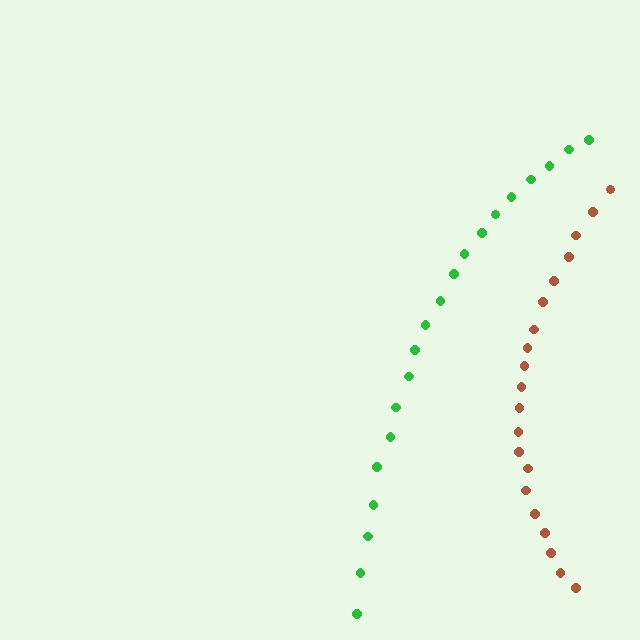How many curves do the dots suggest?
There are 2 distinct paths.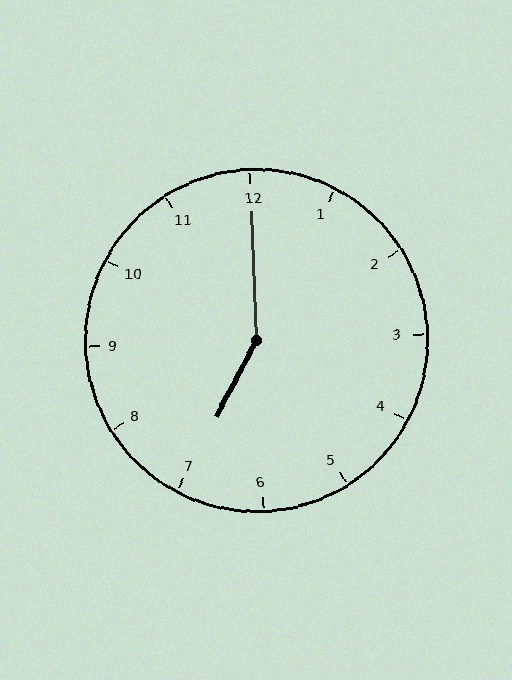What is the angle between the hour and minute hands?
Approximately 150 degrees.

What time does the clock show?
7:00.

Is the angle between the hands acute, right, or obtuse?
It is obtuse.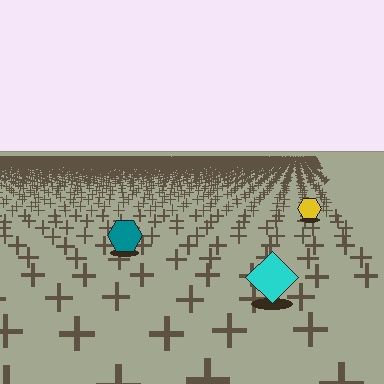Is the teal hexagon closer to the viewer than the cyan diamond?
No. The cyan diamond is closer — you can tell from the texture gradient: the ground texture is coarser near it.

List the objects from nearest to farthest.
From nearest to farthest: the cyan diamond, the teal hexagon, the yellow hexagon.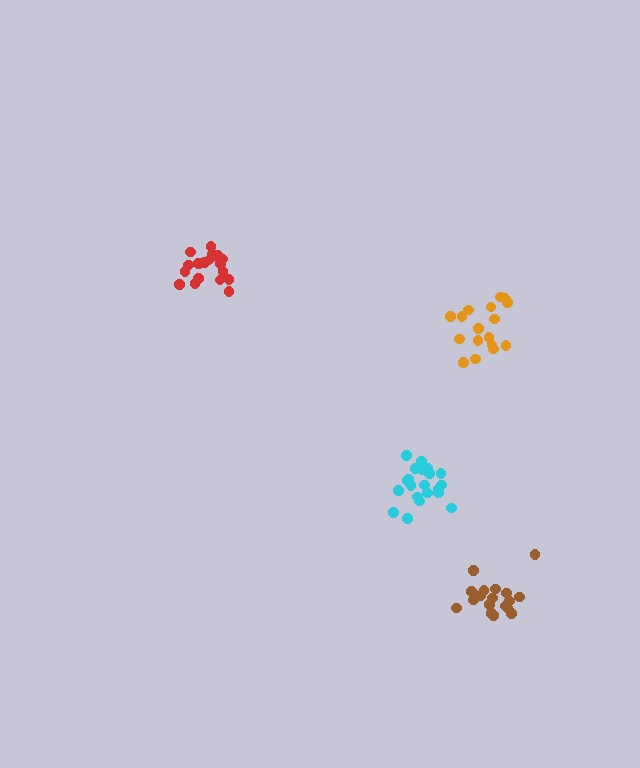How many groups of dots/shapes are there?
There are 4 groups.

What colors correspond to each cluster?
The clusters are colored: cyan, red, brown, orange.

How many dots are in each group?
Group 1: 21 dots, Group 2: 19 dots, Group 3: 19 dots, Group 4: 17 dots (76 total).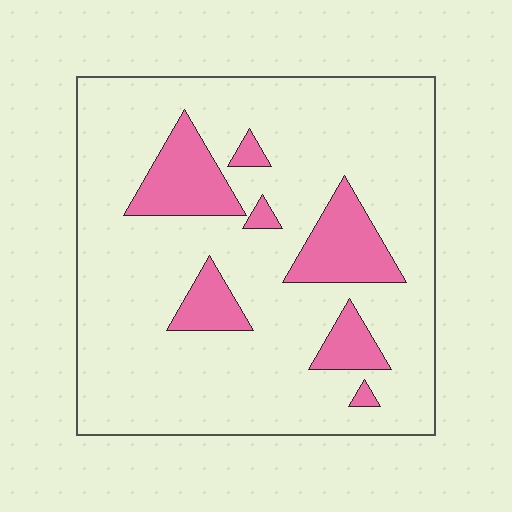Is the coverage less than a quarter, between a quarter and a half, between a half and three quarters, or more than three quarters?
Less than a quarter.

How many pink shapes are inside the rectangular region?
7.